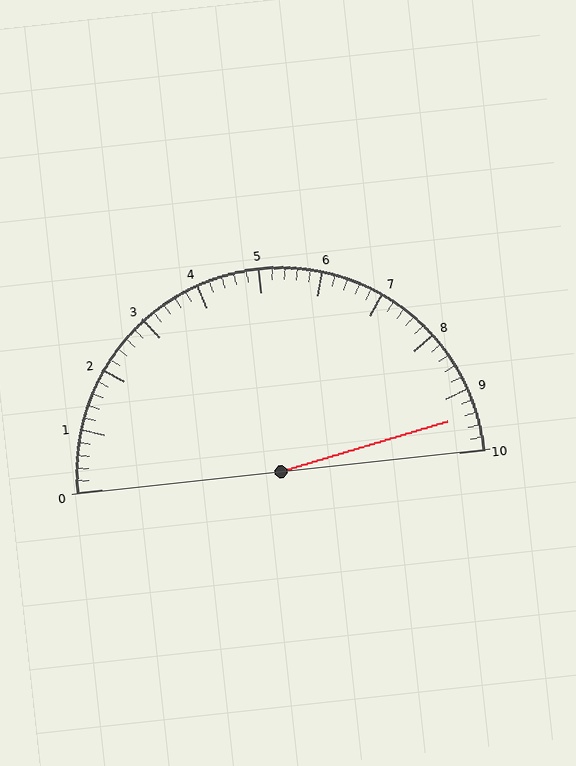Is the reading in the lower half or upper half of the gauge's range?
The reading is in the upper half of the range (0 to 10).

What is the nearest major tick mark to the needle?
The nearest major tick mark is 9.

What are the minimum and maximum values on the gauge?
The gauge ranges from 0 to 10.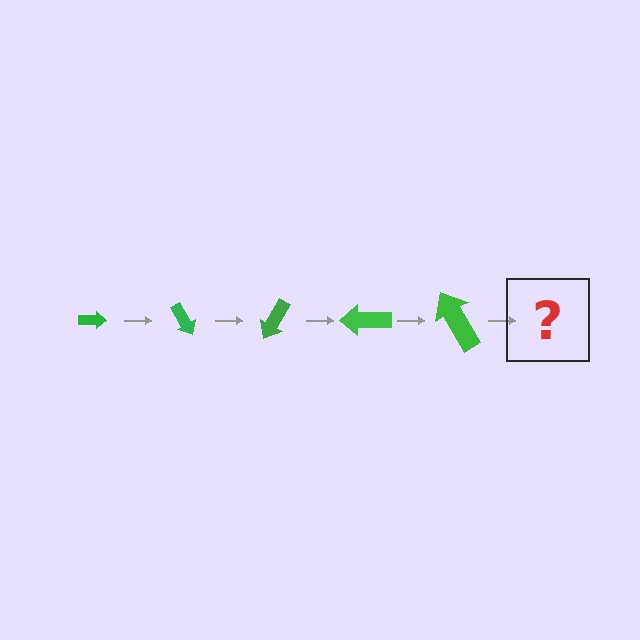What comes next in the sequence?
The next element should be an arrow, larger than the previous one and rotated 300 degrees from the start.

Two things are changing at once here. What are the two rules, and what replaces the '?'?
The two rules are that the arrow grows larger each step and it rotates 60 degrees each step. The '?' should be an arrow, larger than the previous one and rotated 300 degrees from the start.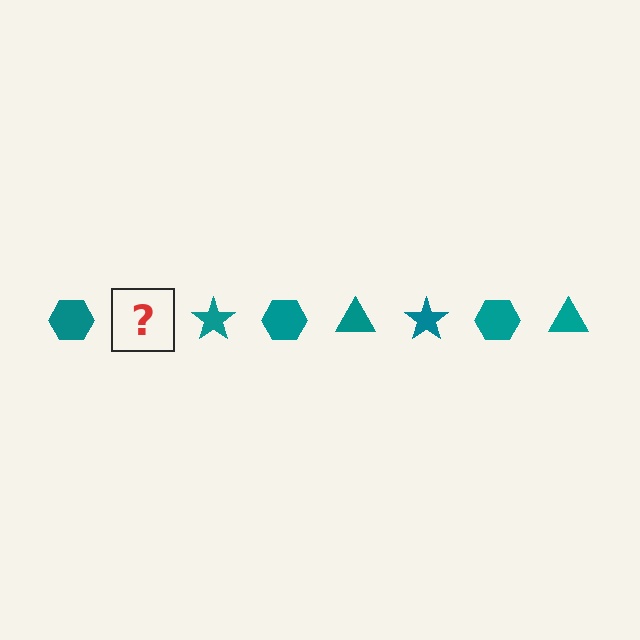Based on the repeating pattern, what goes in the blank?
The blank should be a teal triangle.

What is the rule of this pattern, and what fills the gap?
The rule is that the pattern cycles through hexagon, triangle, star shapes in teal. The gap should be filled with a teal triangle.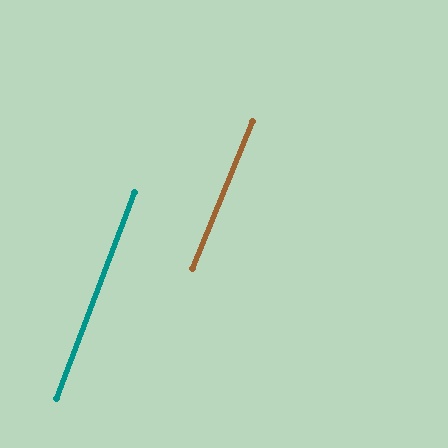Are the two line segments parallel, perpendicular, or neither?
Parallel — their directions differ by only 1.4°.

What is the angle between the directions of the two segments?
Approximately 1 degree.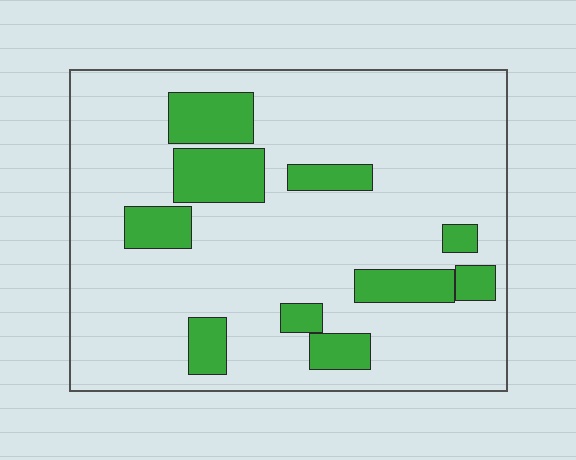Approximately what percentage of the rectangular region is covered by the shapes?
Approximately 20%.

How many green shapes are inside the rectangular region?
10.